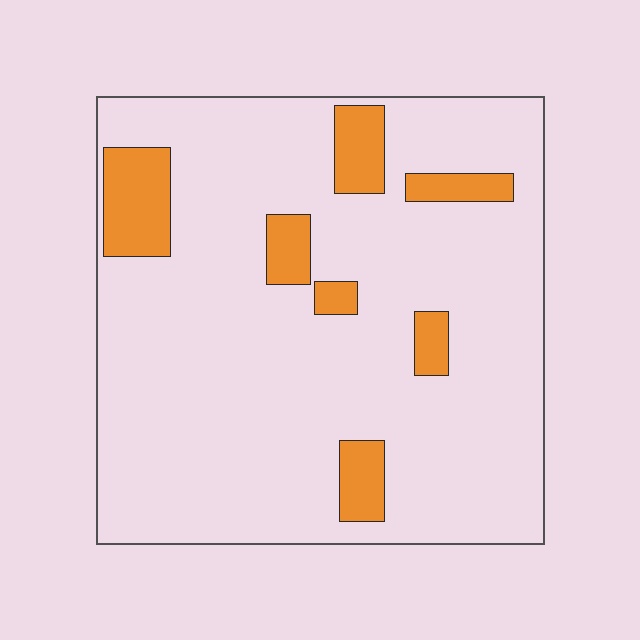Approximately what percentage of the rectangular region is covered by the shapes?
Approximately 15%.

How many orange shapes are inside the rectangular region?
7.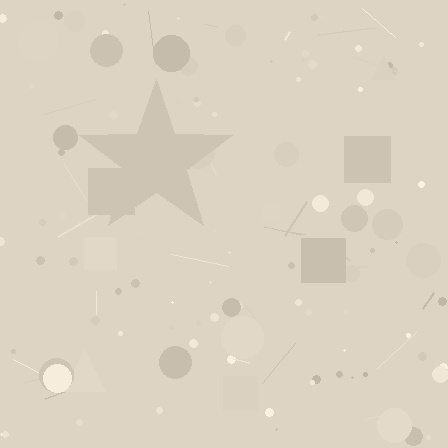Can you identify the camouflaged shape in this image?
The camouflaged shape is a star.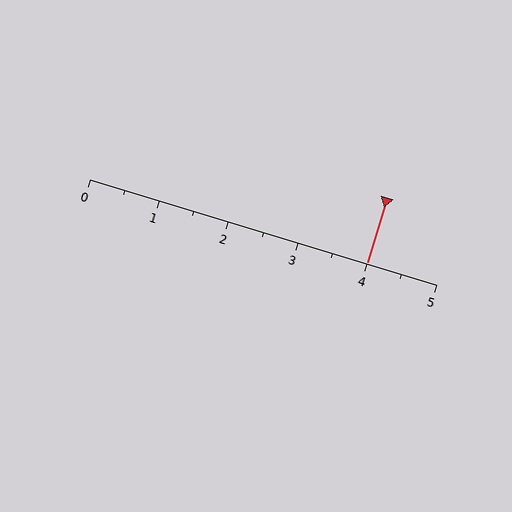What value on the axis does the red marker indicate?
The marker indicates approximately 4.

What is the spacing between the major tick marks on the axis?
The major ticks are spaced 1 apart.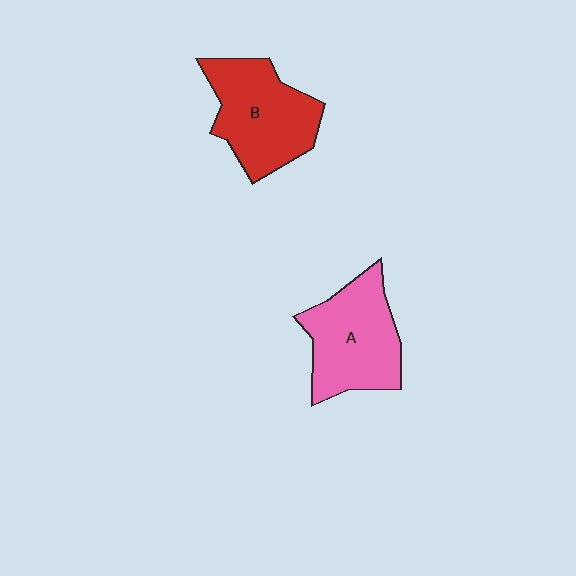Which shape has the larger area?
Shape B (red).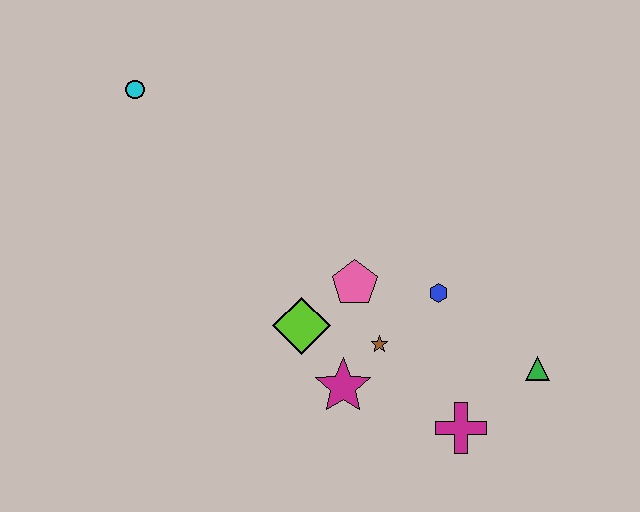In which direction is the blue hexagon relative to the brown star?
The blue hexagon is to the right of the brown star.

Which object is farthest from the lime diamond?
The cyan circle is farthest from the lime diamond.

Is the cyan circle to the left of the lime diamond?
Yes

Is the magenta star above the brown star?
No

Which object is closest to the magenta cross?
The green triangle is closest to the magenta cross.